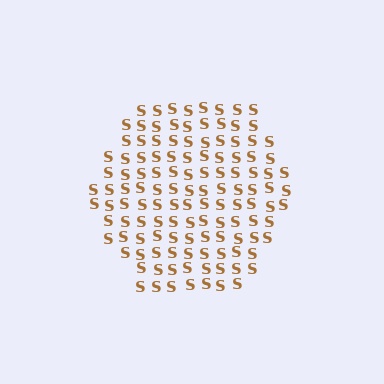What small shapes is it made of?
It is made of small letter S's.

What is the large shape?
The large shape is a hexagon.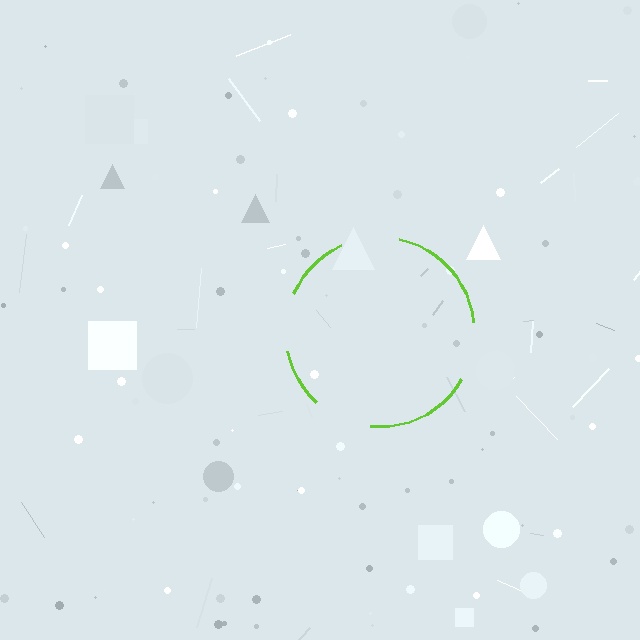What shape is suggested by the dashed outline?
The dashed outline suggests a circle.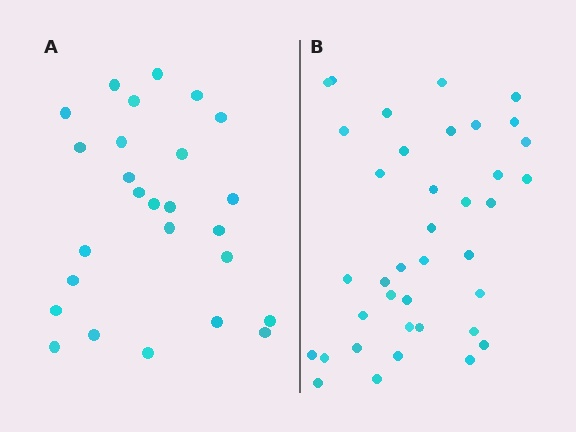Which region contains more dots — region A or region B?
Region B (the right region) has more dots.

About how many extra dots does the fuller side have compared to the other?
Region B has roughly 12 or so more dots than region A.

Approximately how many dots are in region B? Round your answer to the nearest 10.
About 40 dots. (The exact count is 38, which rounds to 40.)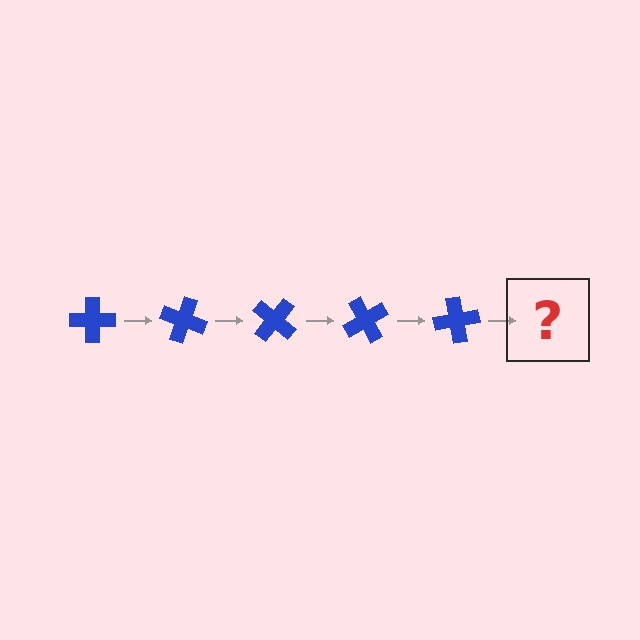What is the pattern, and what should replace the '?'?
The pattern is that the cross rotates 20 degrees each step. The '?' should be a blue cross rotated 100 degrees.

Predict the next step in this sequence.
The next step is a blue cross rotated 100 degrees.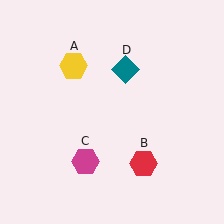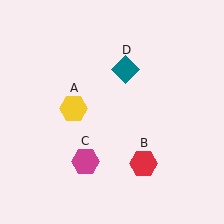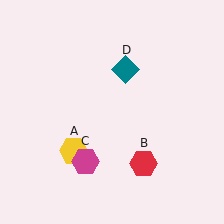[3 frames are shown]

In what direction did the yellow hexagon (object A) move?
The yellow hexagon (object A) moved down.